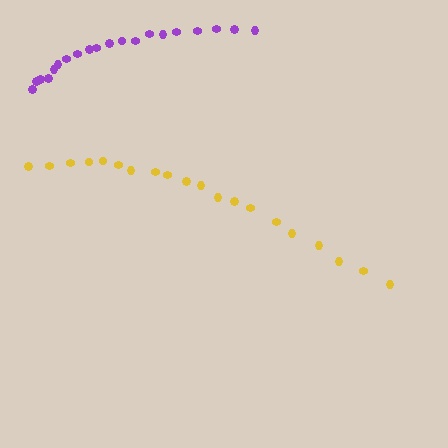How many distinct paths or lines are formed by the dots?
There are 2 distinct paths.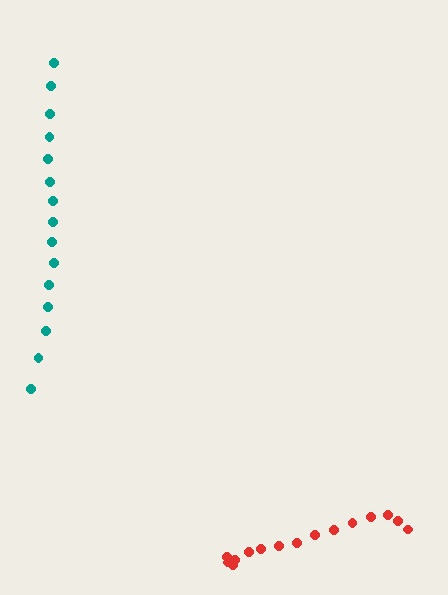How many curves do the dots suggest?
There are 2 distinct paths.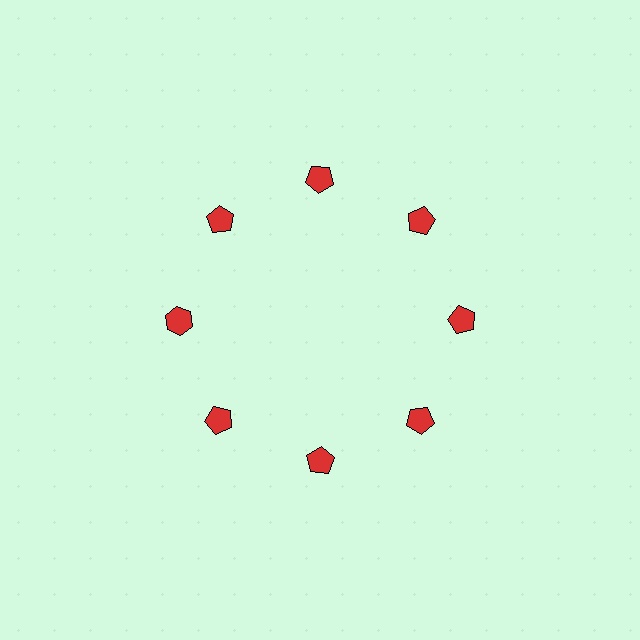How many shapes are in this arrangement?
There are 8 shapes arranged in a ring pattern.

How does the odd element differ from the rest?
It has a different shape: hexagon instead of pentagon.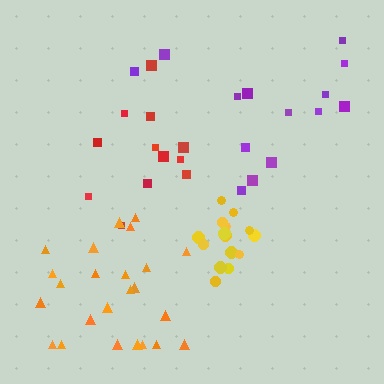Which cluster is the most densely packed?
Yellow.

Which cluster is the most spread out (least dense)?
Purple.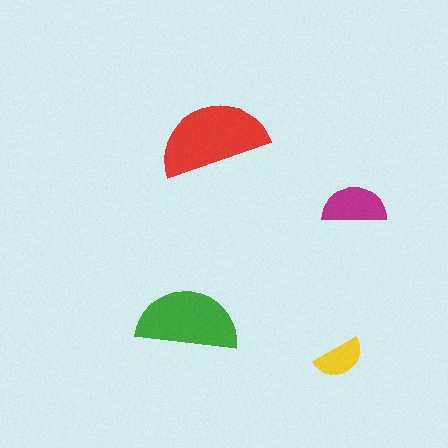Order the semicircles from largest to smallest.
the red one, the green one, the magenta one, the yellow one.